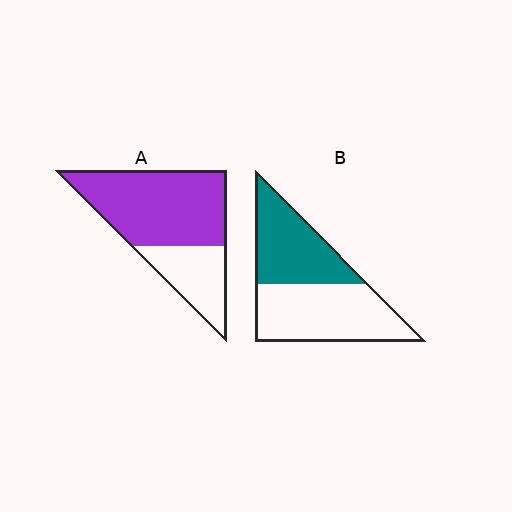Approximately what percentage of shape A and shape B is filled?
A is approximately 70% and B is approximately 45%.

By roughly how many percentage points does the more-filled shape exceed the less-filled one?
By roughly 25 percentage points (A over B).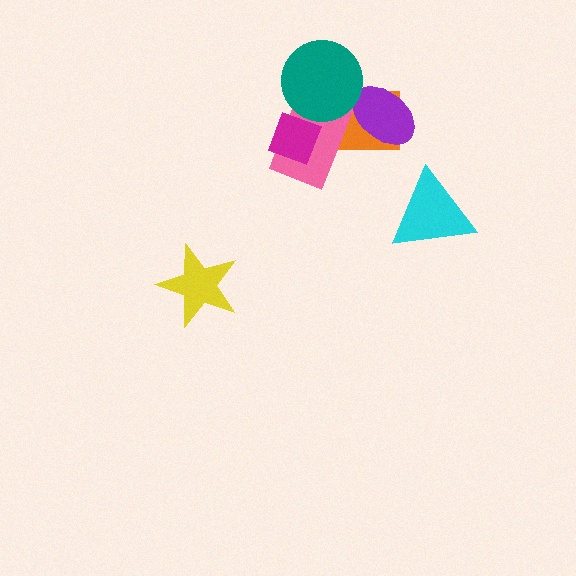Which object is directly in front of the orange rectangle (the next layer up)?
The pink rectangle is directly in front of the orange rectangle.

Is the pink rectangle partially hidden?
Yes, it is partially covered by another shape.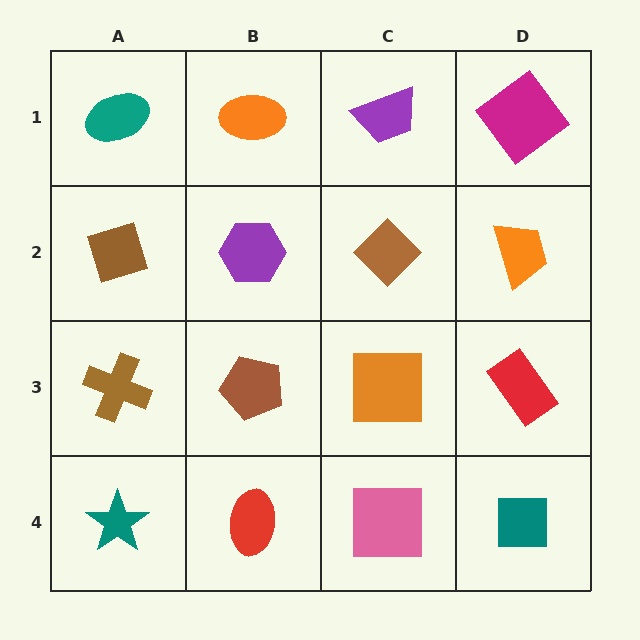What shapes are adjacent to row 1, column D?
An orange trapezoid (row 2, column D), a purple trapezoid (row 1, column C).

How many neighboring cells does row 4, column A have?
2.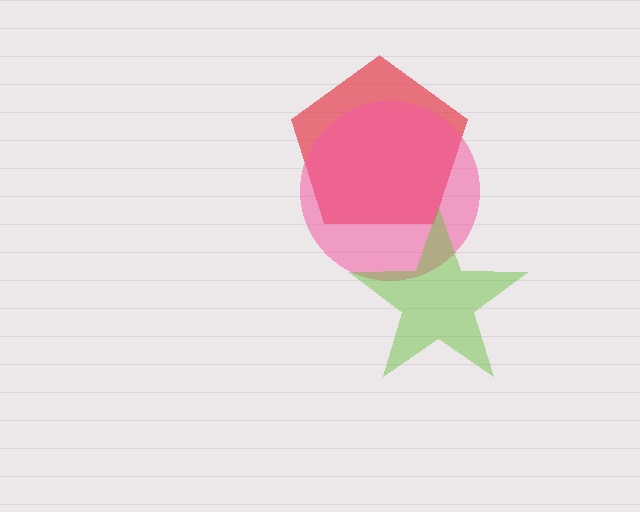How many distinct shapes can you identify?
There are 3 distinct shapes: a red pentagon, a pink circle, a lime star.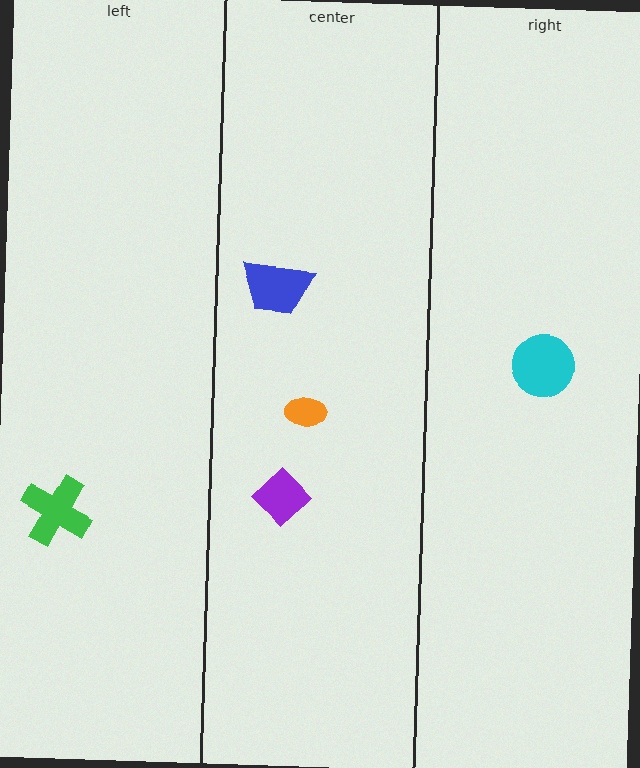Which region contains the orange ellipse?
The center region.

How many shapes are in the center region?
3.